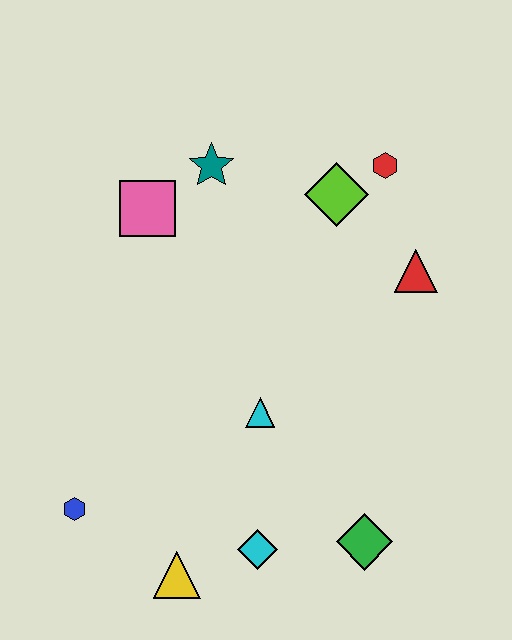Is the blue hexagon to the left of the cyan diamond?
Yes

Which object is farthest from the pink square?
The green diamond is farthest from the pink square.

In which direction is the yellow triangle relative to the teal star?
The yellow triangle is below the teal star.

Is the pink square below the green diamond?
No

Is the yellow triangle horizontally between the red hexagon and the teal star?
No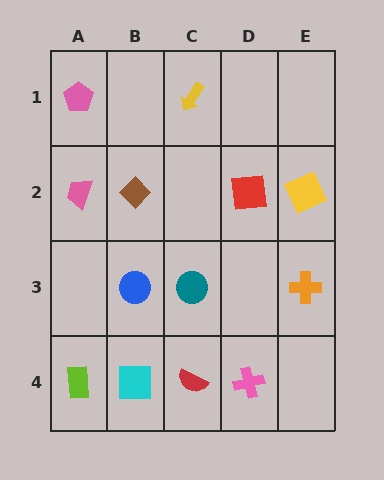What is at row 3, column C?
A teal circle.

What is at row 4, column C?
A red semicircle.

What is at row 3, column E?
An orange cross.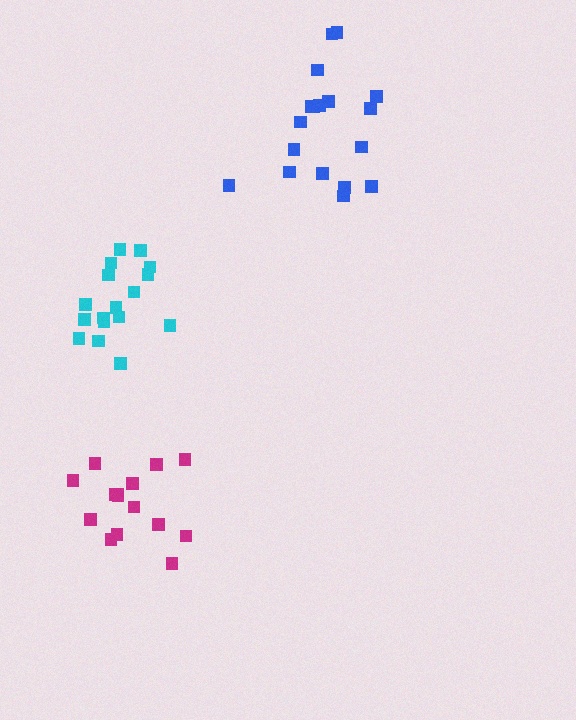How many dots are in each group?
Group 1: 17 dots, Group 2: 18 dots, Group 3: 15 dots (50 total).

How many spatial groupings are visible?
There are 3 spatial groupings.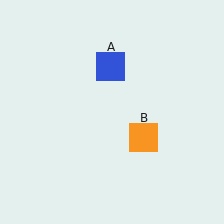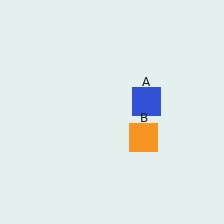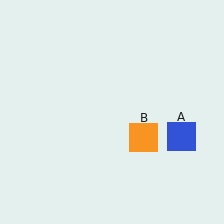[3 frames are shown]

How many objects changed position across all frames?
1 object changed position: blue square (object A).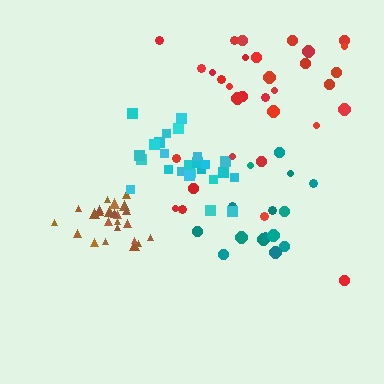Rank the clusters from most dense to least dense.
brown, cyan, red, teal.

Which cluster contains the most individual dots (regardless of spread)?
Red (32).